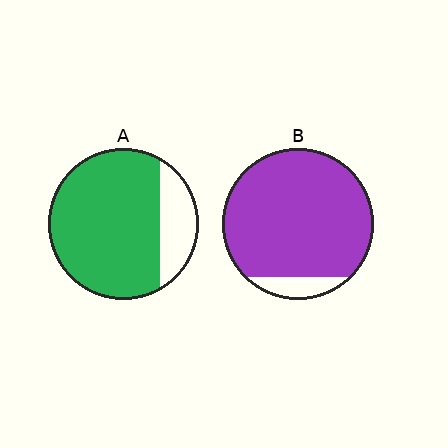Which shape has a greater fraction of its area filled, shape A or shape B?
Shape B.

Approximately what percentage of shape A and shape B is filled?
A is approximately 80% and B is approximately 90%.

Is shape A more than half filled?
Yes.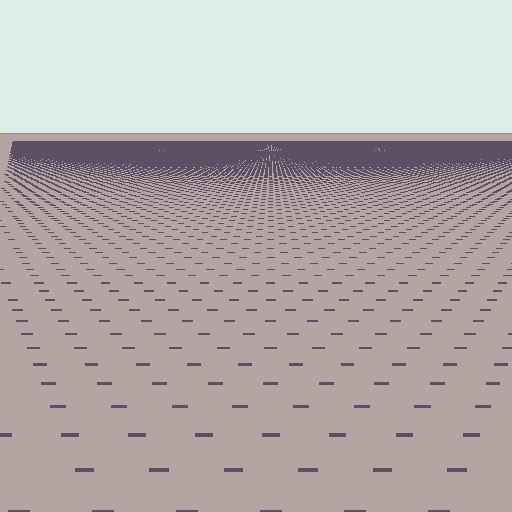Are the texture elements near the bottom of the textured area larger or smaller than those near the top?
Larger. Near the bottom, elements are closer to the viewer and appear at a bigger on-screen size.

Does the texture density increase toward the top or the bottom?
Density increases toward the top.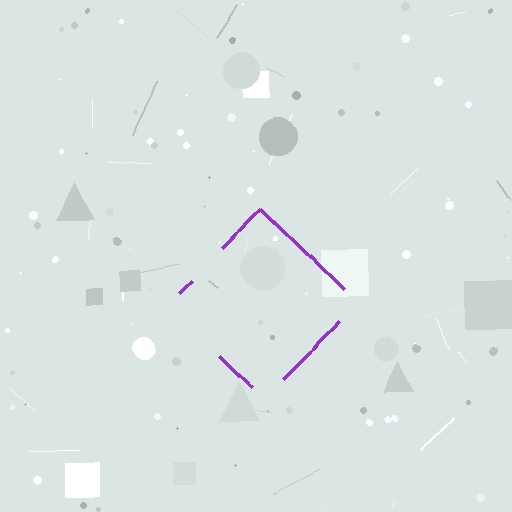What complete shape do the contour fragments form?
The contour fragments form a diamond.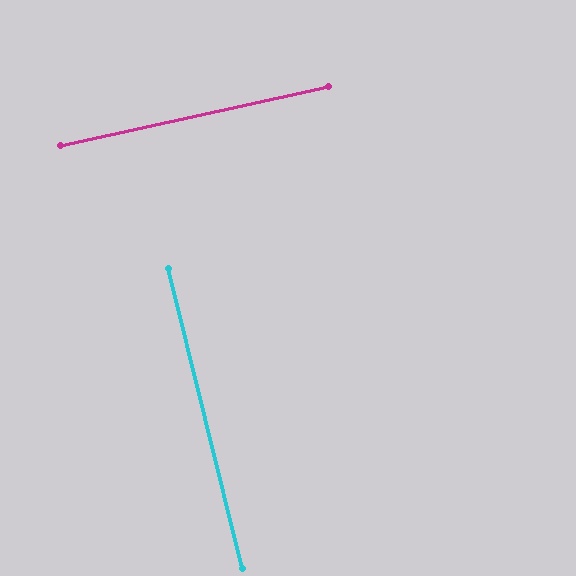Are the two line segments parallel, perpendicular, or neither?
Perpendicular — they meet at approximately 89°.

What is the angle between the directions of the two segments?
Approximately 89 degrees.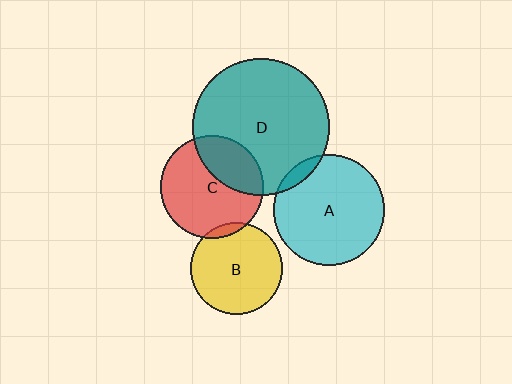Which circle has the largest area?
Circle D (teal).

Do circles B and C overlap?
Yes.